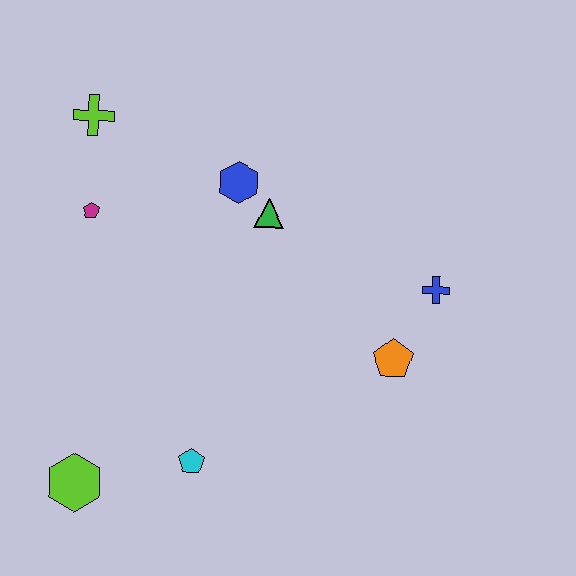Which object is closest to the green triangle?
The blue hexagon is closest to the green triangle.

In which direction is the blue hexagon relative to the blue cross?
The blue hexagon is to the left of the blue cross.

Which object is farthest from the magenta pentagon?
The blue cross is farthest from the magenta pentagon.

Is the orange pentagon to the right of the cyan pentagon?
Yes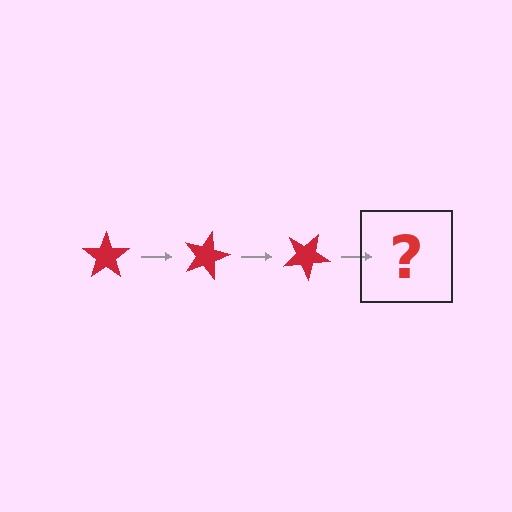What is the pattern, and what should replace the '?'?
The pattern is that the star rotates 15 degrees each step. The '?' should be a red star rotated 45 degrees.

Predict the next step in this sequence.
The next step is a red star rotated 45 degrees.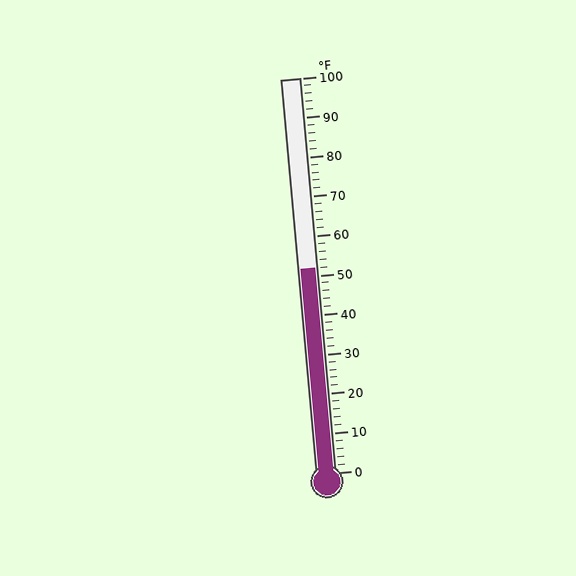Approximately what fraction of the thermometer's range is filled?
The thermometer is filled to approximately 50% of its range.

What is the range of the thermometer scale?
The thermometer scale ranges from 0°F to 100°F.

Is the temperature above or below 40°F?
The temperature is above 40°F.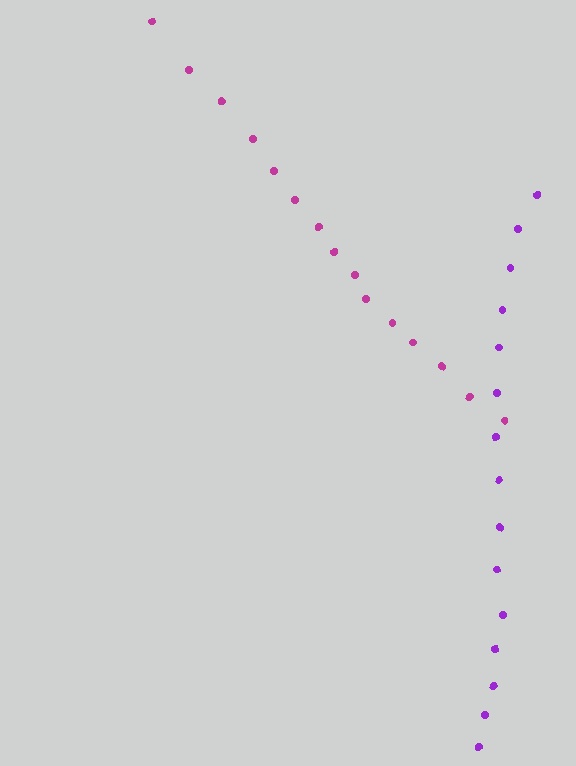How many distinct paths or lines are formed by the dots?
There are 2 distinct paths.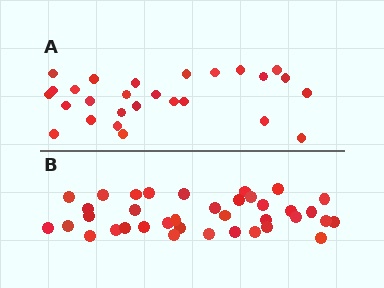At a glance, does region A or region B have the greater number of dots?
Region B (the bottom region) has more dots.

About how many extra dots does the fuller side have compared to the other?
Region B has roughly 10 or so more dots than region A.